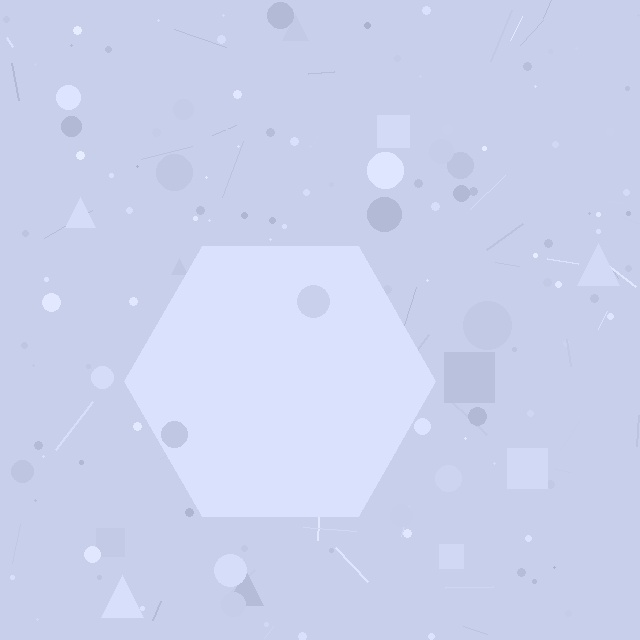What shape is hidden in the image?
A hexagon is hidden in the image.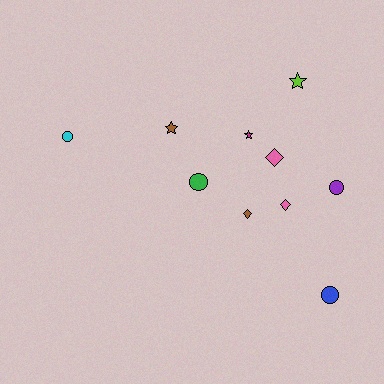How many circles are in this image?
There are 4 circles.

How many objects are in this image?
There are 10 objects.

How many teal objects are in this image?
There are no teal objects.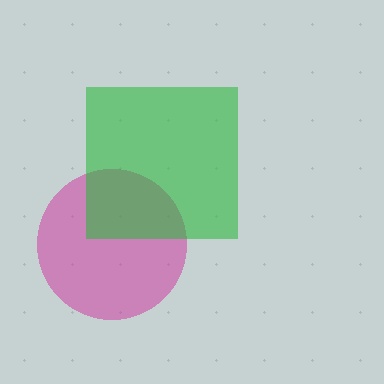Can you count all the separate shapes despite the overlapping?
Yes, there are 2 separate shapes.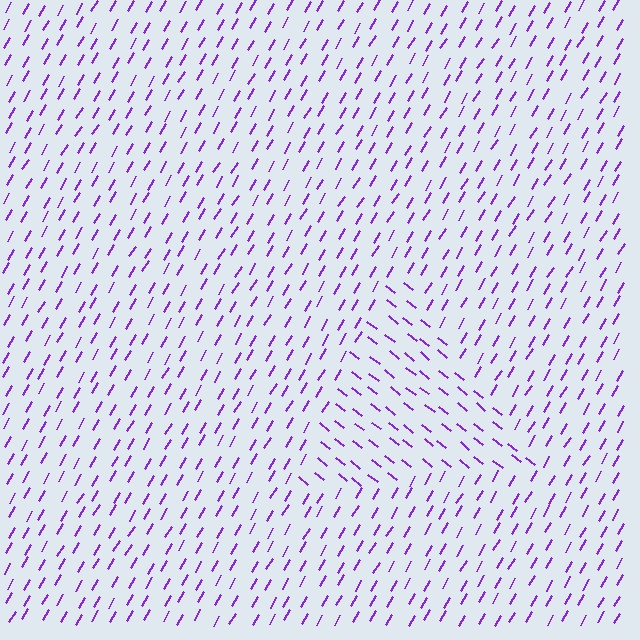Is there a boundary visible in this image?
Yes, there is a texture boundary formed by a change in line orientation.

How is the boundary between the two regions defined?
The boundary is defined purely by a change in line orientation (approximately 82 degrees difference). All lines are the same color and thickness.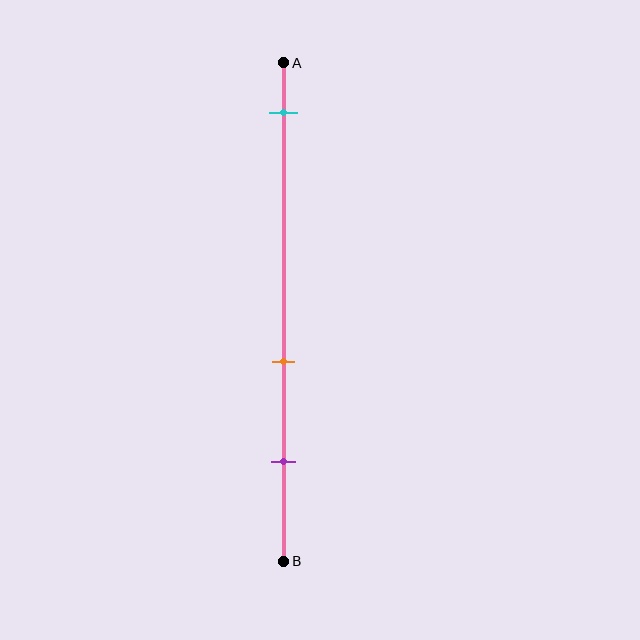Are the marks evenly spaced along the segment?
No, the marks are not evenly spaced.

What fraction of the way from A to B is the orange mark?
The orange mark is approximately 60% (0.6) of the way from A to B.